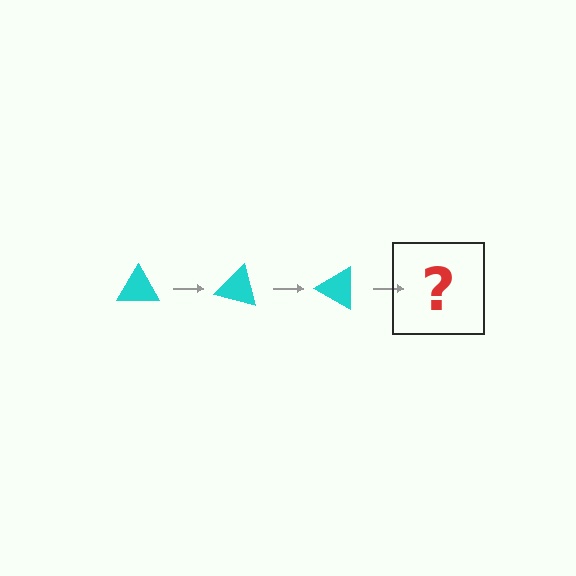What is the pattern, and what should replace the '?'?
The pattern is that the triangle rotates 15 degrees each step. The '?' should be a cyan triangle rotated 45 degrees.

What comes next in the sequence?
The next element should be a cyan triangle rotated 45 degrees.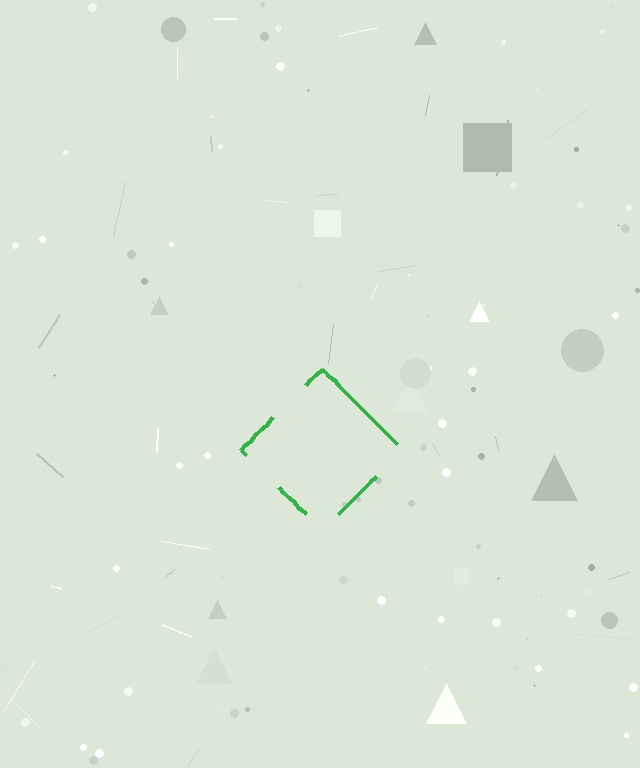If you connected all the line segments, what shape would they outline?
They would outline a diamond.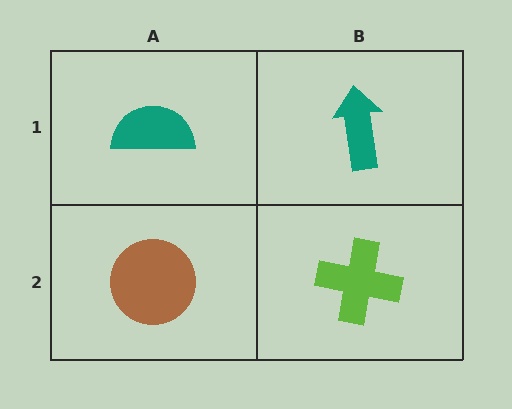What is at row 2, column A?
A brown circle.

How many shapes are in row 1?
2 shapes.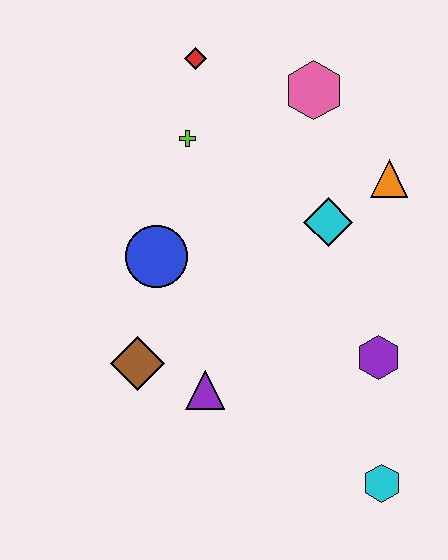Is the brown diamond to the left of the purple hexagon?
Yes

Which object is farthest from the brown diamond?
The pink hexagon is farthest from the brown diamond.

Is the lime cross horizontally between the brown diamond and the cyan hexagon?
Yes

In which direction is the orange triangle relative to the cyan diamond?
The orange triangle is to the right of the cyan diamond.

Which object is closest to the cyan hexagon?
The purple hexagon is closest to the cyan hexagon.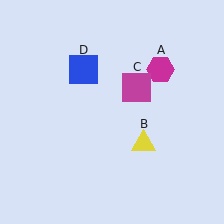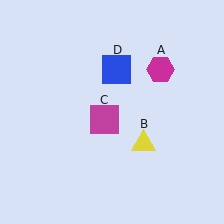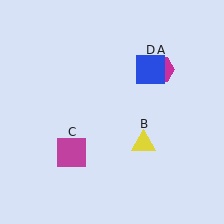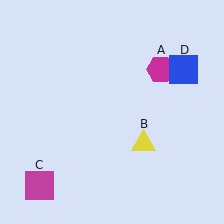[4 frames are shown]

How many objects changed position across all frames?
2 objects changed position: magenta square (object C), blue square (object D).